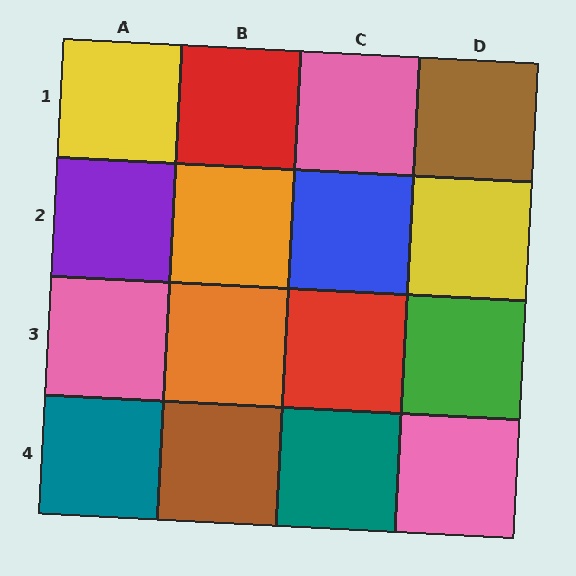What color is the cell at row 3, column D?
Green.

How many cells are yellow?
2 cells are yellow.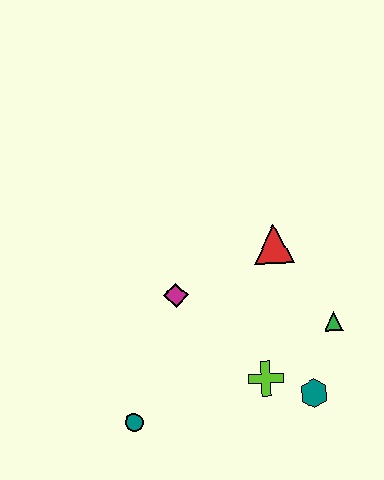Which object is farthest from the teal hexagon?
The teal circle is farthest from the teal hexagon.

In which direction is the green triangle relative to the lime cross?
The green triangle is to the right of the lime cross.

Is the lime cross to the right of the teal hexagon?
No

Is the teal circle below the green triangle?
Yes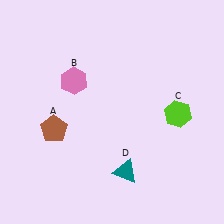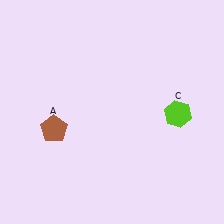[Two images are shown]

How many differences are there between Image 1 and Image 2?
There are 2 differences between the two images.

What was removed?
The teal triangle (D), the pink hexagon (B) were removed in Image 2.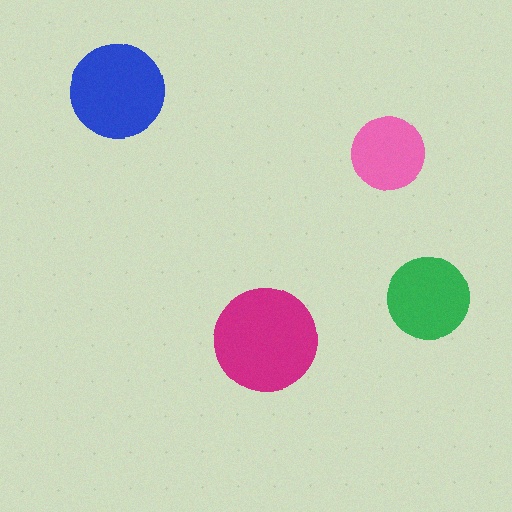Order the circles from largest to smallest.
the magenta one, the blue one, the green one, the pink one.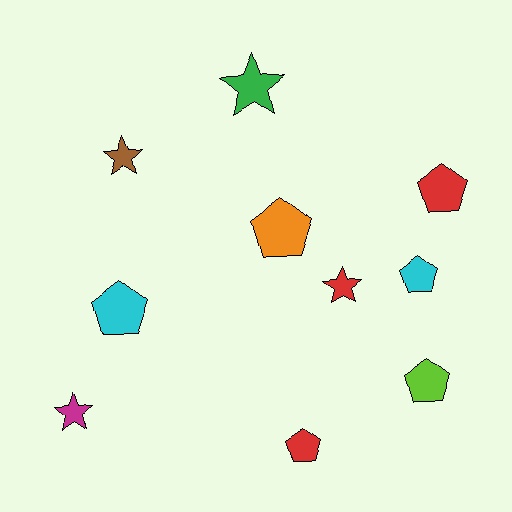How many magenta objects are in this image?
There is 1 magenta object.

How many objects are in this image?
There are 10 objects.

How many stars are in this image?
There are 4 stars.